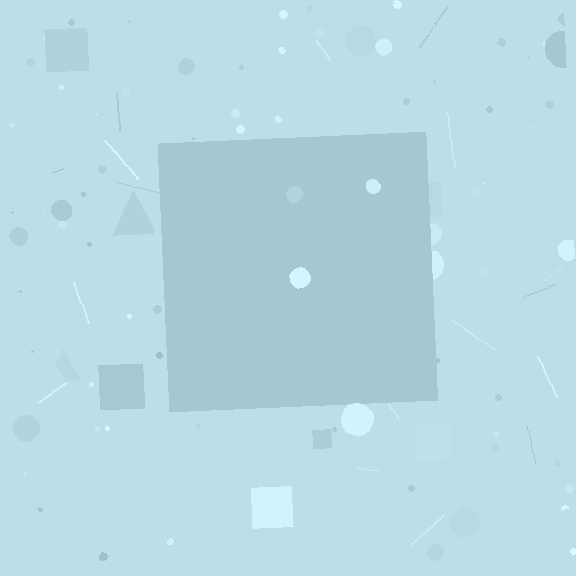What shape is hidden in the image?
A square is hidden in the image.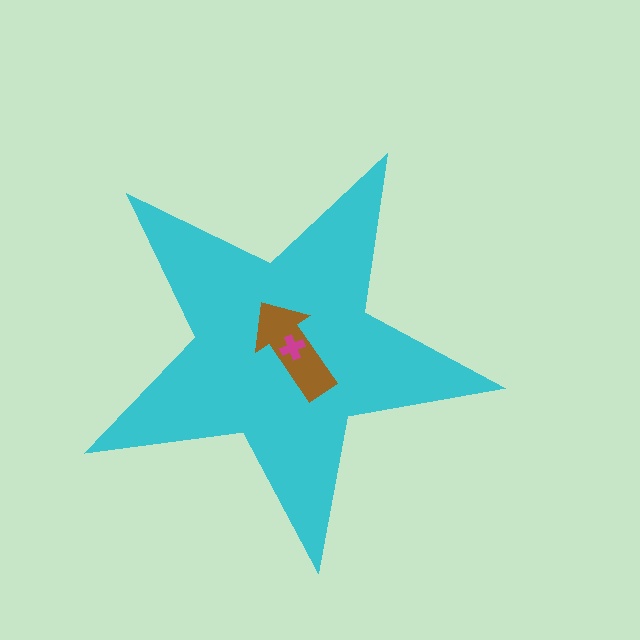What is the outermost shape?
The cyan star.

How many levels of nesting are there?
3.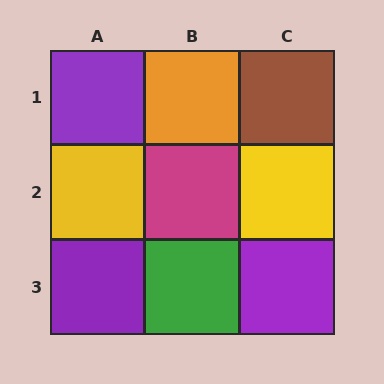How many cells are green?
1 cell is green.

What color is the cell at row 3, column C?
Purple.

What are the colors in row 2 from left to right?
Yellow, magenta, yellow.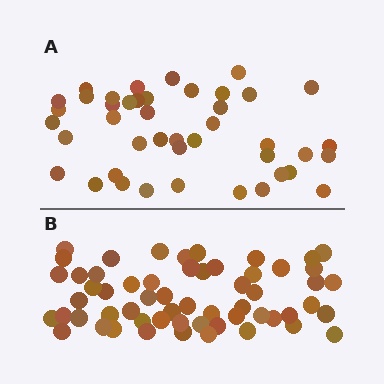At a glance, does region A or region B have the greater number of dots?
Region B (the bottom region) has more dots.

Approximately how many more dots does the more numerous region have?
Region B has approximately 15 more dots than region A.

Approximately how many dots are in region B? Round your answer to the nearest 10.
About 60 dots. (The exact count is 58, which rounds to 60.)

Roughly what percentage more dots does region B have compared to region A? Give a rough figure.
About 35% more.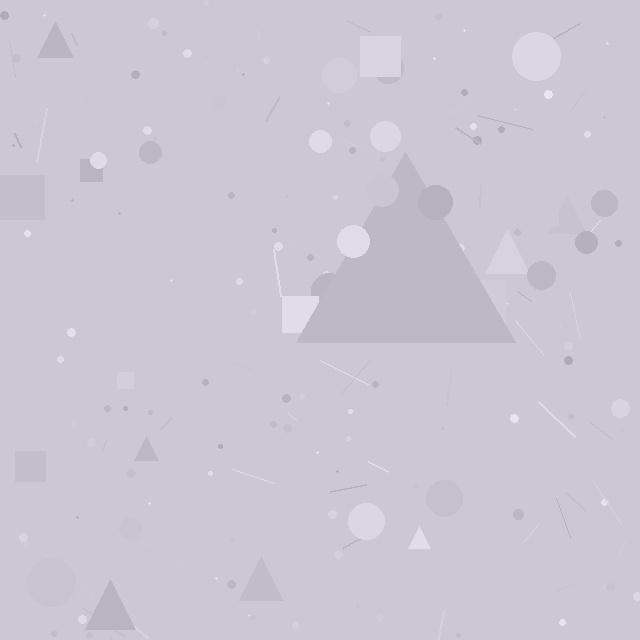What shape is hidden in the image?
A triangle is hidden in the image.